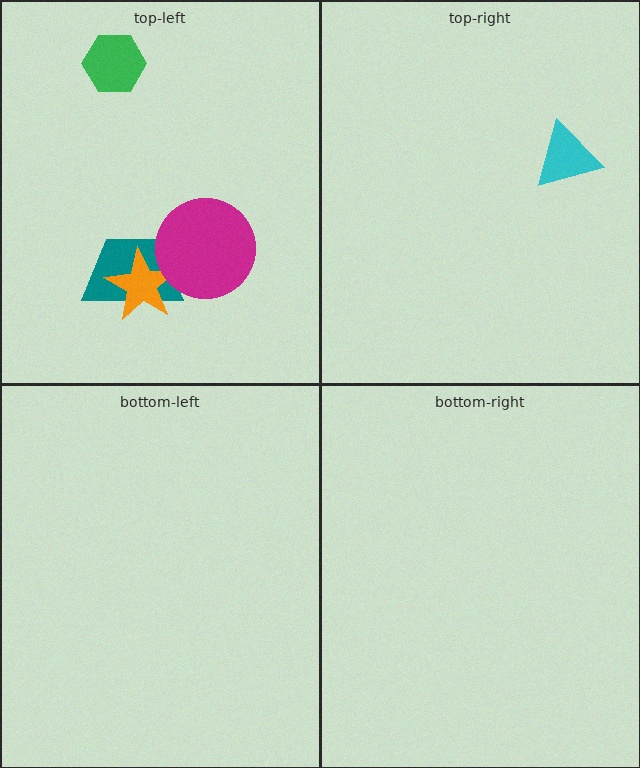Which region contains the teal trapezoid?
The top-left region.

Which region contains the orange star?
The top-left region.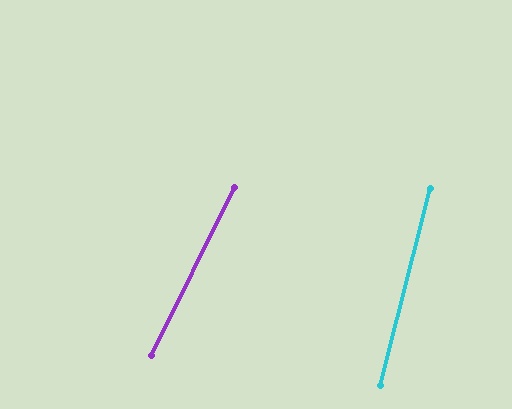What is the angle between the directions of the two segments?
Approximately 12 degrees.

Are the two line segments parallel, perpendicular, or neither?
Neither parallel nor perpendicular — they differ by about 12°.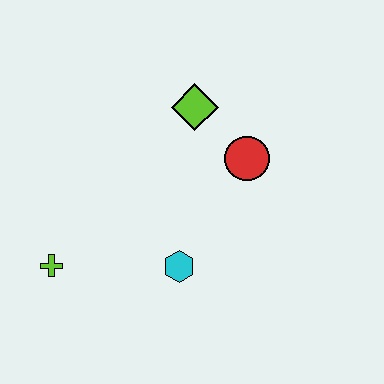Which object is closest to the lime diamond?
The red circle is closest to the lime diamond.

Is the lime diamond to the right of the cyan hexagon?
Yes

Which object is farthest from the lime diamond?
The lime cross is farthest from the lime diamond.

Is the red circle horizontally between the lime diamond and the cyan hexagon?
No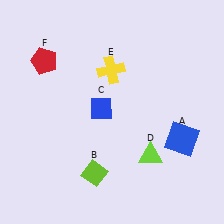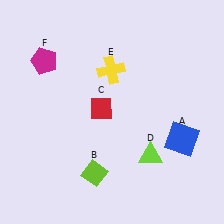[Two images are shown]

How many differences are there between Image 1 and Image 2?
There are 2 differences between the two images.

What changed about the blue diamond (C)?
In Image 1, C is blue. In Image 2, it changed to red.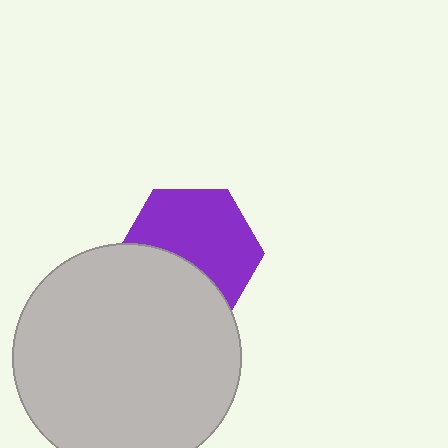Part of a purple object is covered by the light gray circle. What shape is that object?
It is a hexagon.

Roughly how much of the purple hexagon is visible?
About half of it is visible (roughly 62%).